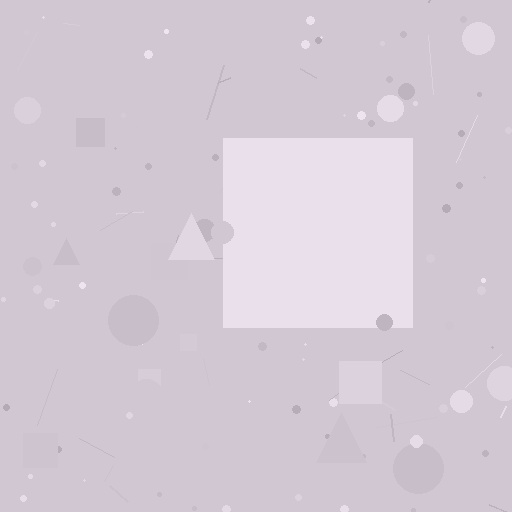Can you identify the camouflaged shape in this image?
The camouflaged shape is a square.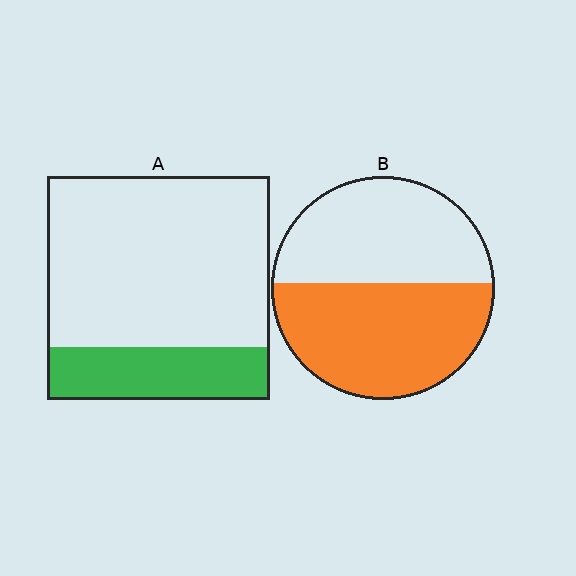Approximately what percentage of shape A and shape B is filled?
A is approximately 25% and B is approximately 55%.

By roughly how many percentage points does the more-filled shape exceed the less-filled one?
By roughly 30 percentage points (B over A).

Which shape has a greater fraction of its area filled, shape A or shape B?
Shape B.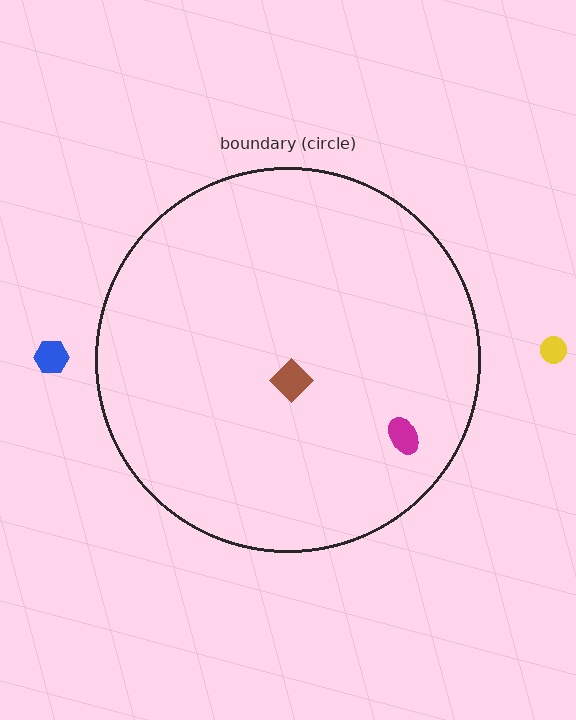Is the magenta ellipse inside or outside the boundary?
Inside.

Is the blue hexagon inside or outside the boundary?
Outside.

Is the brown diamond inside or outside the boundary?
Inside.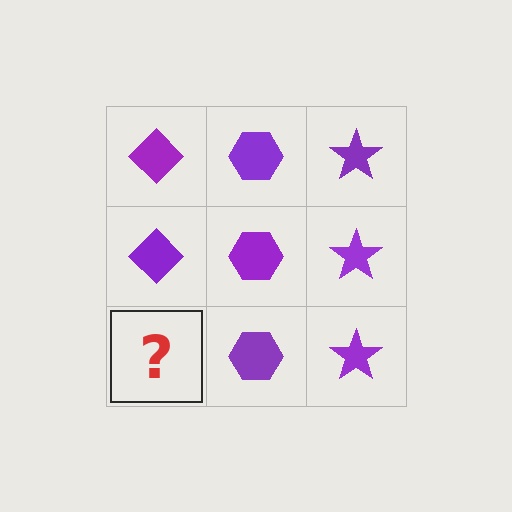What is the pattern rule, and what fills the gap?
The rule is that each column has a consistent shape. The gap should be filled with a purple diamond.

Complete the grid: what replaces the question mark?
The question mark should be replaced with a purple diamond.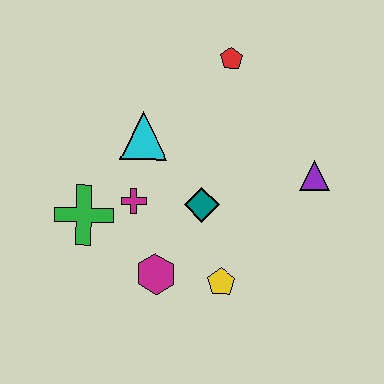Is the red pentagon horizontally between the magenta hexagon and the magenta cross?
No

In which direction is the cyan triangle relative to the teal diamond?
The cyan triangle is above the teal diamond.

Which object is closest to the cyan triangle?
The magenta cross is closest to the cyan triangle.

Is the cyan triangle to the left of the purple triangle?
Yes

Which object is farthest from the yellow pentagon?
The red pentagon is farthest from the yellow pentagon.